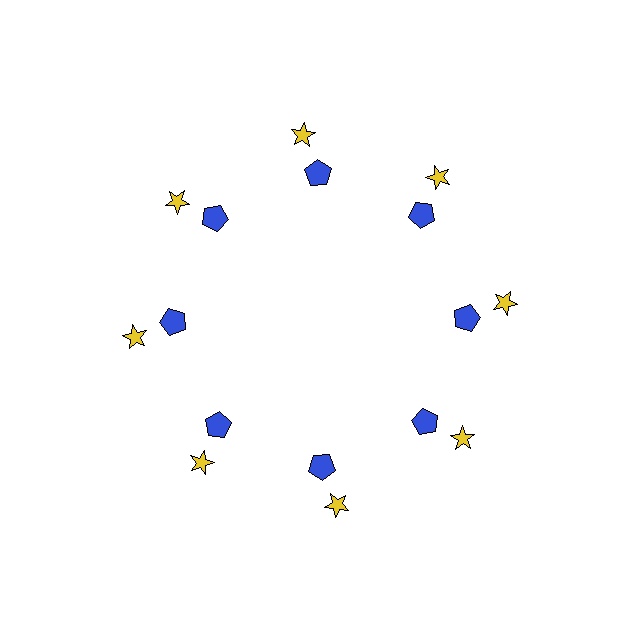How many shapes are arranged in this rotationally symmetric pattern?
There are 16 shapes, arranged in 8 groups of 2.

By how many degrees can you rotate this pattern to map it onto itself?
The pattern maps onto itself every 45 degrees of rotation.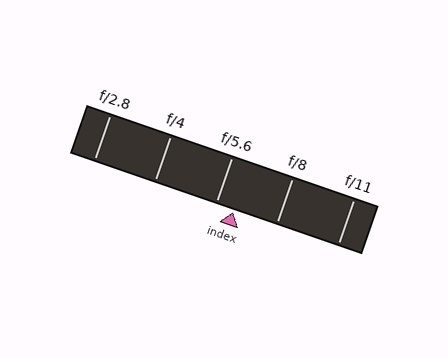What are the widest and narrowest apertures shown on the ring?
The widest aperture shown is f/2.8 and the narrowest is f/11.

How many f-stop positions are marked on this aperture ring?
There are 5 f-stop positions marked.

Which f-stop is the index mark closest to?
The index mark is closest to f/5.6.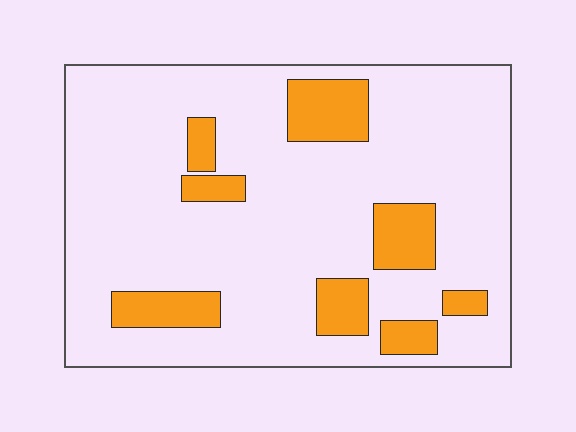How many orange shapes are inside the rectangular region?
8.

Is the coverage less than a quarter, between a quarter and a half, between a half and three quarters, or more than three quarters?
Less than a quarter.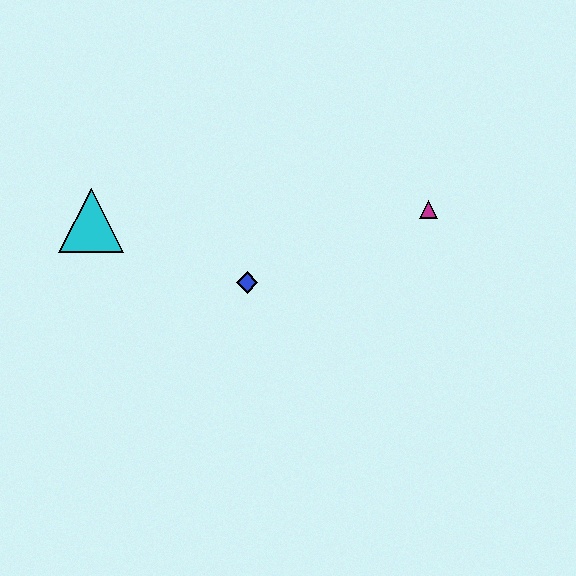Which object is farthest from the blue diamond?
The magenta triangle is farthest from the blue diamond.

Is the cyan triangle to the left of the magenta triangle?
Yes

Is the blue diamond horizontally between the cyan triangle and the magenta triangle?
Yes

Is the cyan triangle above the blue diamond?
Yes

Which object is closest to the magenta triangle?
The blue diamond is closest to the magenta triangle.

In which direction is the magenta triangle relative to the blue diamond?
The magenta triangle is to the right of the blue diamond.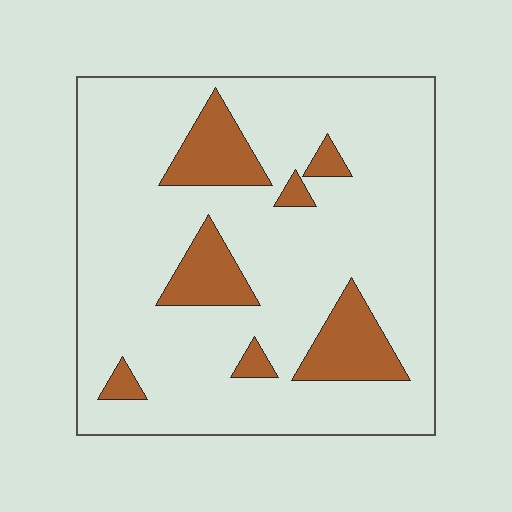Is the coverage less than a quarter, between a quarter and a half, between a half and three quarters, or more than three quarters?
Less than a quarter.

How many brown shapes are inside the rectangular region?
7.